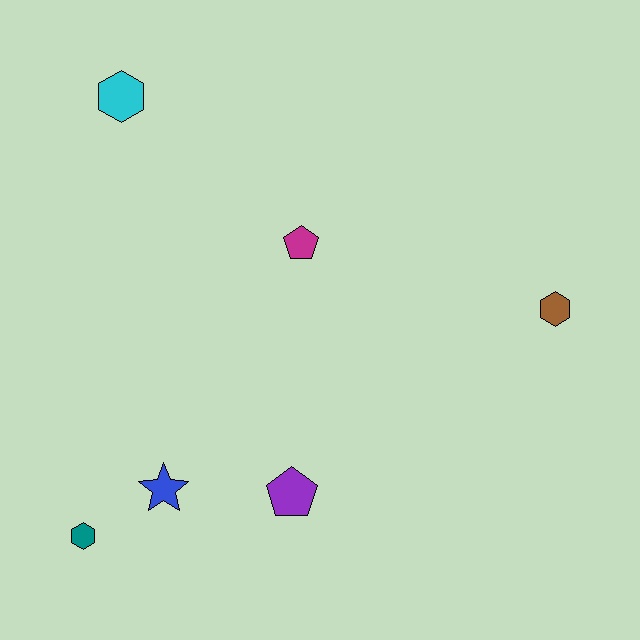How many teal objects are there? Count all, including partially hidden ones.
There is 1 teal object.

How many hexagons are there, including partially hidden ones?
There are 3 hexagons.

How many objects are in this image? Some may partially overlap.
There are 6 objects.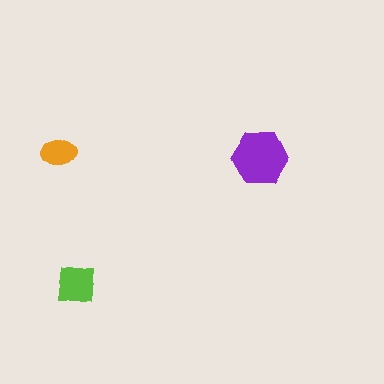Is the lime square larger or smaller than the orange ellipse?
Larger.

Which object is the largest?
The purple hexagon.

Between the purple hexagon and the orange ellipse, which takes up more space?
The purple hexagon.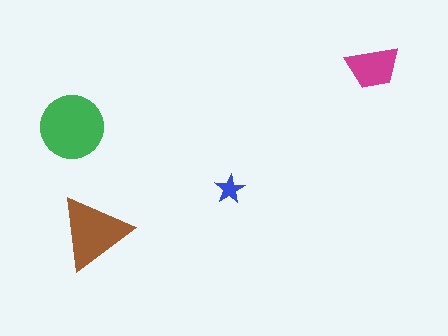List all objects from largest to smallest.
The green circle, the brown triangle, the magenta trapezoid, the blue star.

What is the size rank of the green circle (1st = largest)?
1st.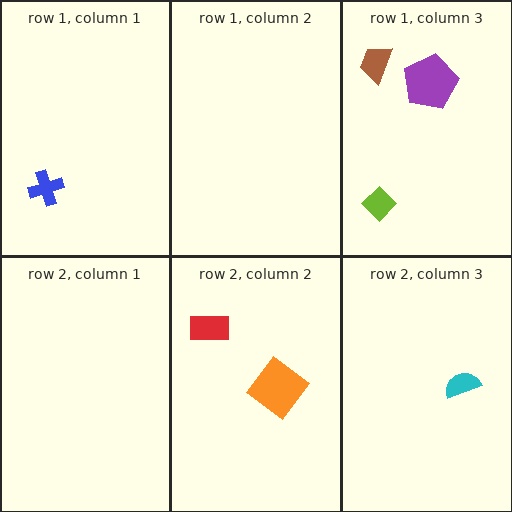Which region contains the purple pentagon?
The row 1, column 3 region.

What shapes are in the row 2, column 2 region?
The orange diamond, the red rectangle.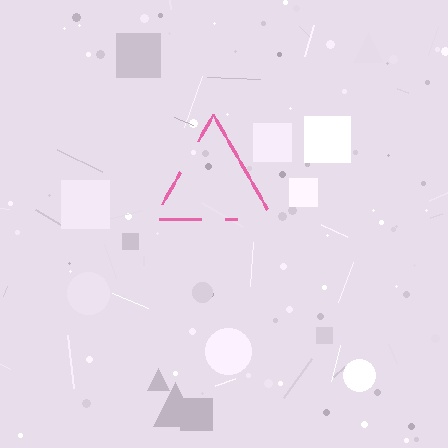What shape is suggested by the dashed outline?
The dashed outline suggests a triangle.